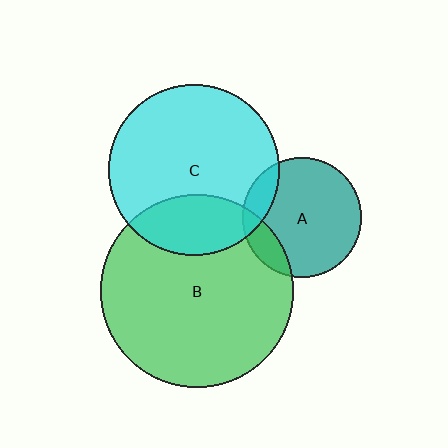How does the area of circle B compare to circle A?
Approximately 2.6 times.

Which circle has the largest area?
Circle B (green).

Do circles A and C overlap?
Yes.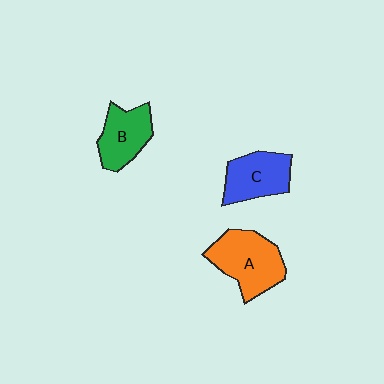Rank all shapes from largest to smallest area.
From largest to smallest: A (orange), C (blue), B (green).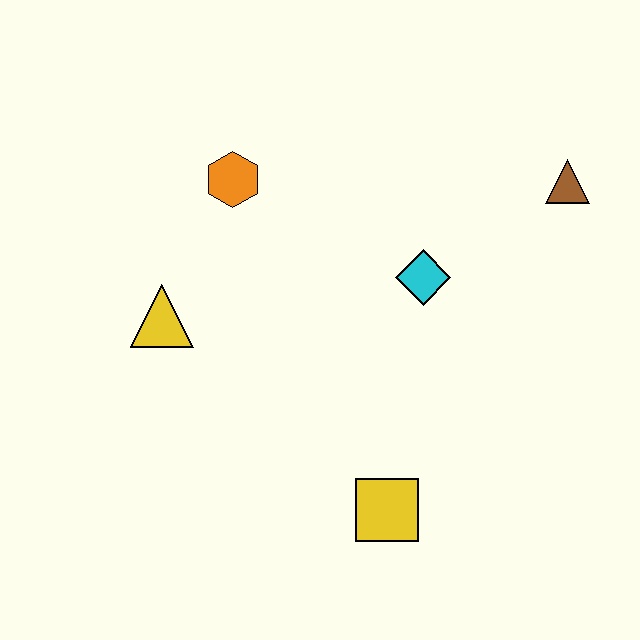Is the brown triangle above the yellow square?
Yes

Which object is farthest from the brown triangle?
The yellow triangle is farthest from the brown triangle.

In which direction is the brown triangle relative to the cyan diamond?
The brown triangle is to the right of the cyan diamond.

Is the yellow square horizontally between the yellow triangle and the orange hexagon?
No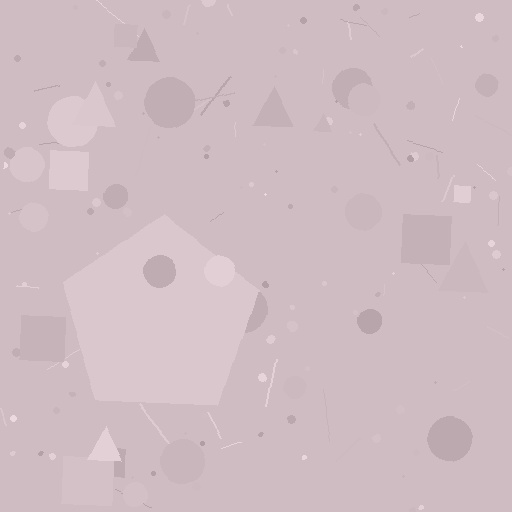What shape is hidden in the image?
A pentagon is hidden in the image.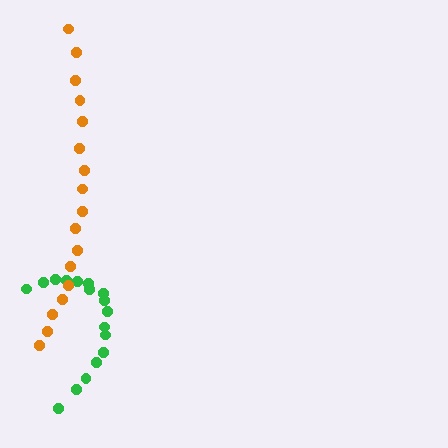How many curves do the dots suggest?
There are 2 distinct paths.